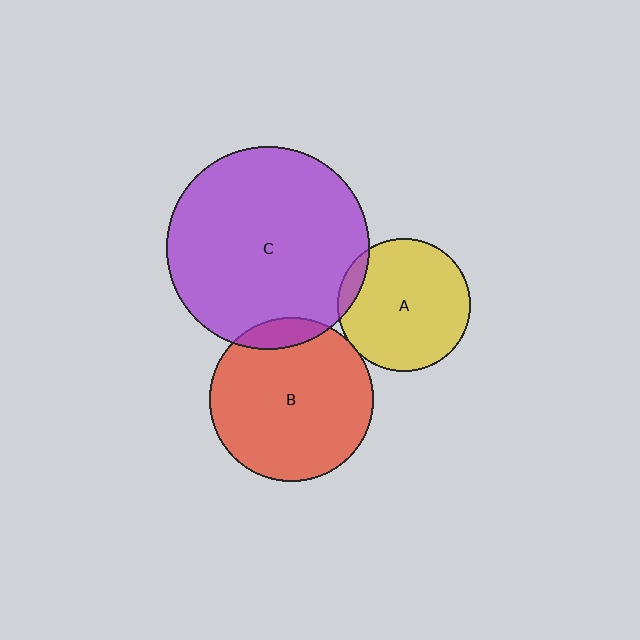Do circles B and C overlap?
Yes.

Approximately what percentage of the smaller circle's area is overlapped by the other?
Approximately 10%.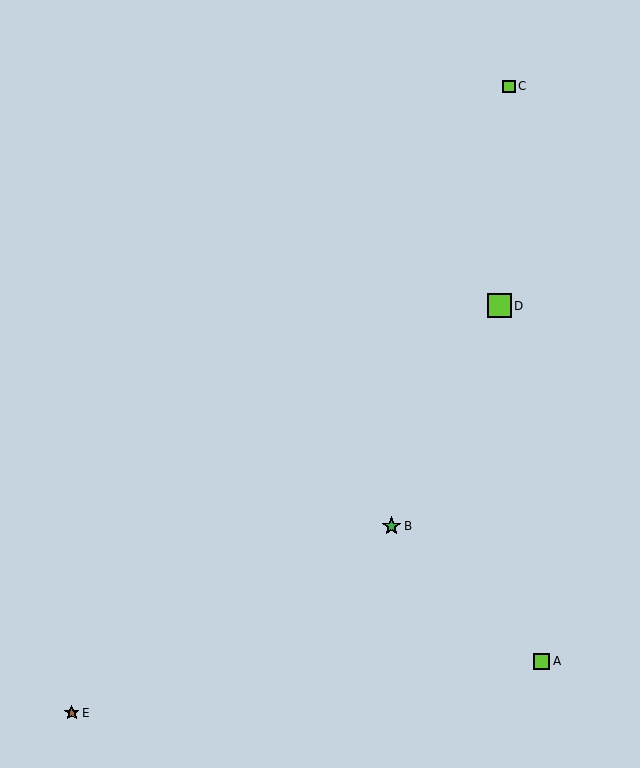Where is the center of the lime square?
The center of the lime square is at (499, 306).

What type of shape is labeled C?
Shape C is a lime square.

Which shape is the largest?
The lime square (labeled D) is the largest.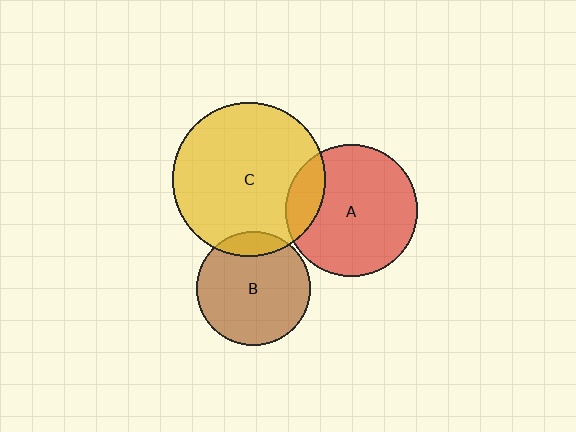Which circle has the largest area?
Circle C (yellow).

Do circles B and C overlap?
Yes.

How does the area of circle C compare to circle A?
Approximately 1.4 times.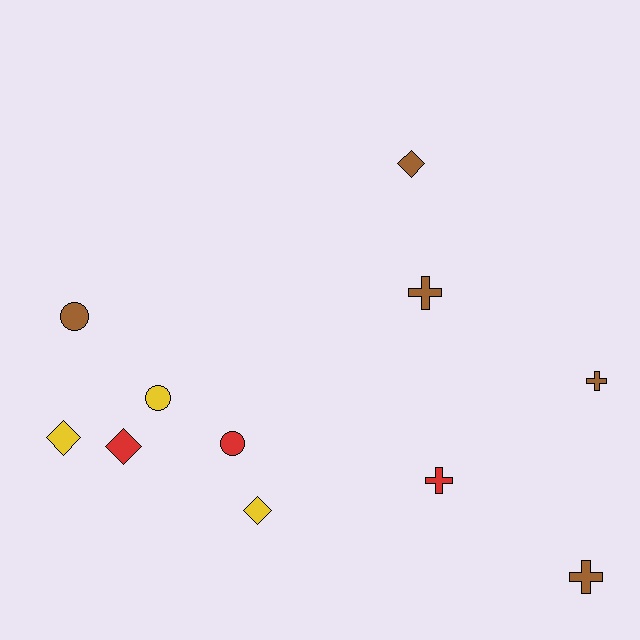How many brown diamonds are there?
There is 1 brown diamond.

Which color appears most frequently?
Brown, with 5 objects.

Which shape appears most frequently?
Cross, with 4 objects.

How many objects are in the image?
There are 11 objects.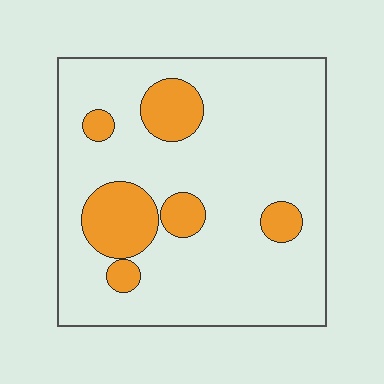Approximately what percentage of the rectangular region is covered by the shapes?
Approximately 20%.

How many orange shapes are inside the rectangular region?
6.